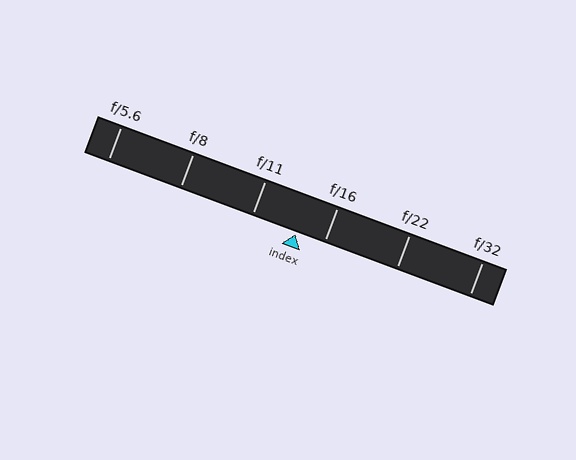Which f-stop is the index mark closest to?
The index mark is closest to f/16.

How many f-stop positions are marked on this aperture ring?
There are 6 f-stop positions marked.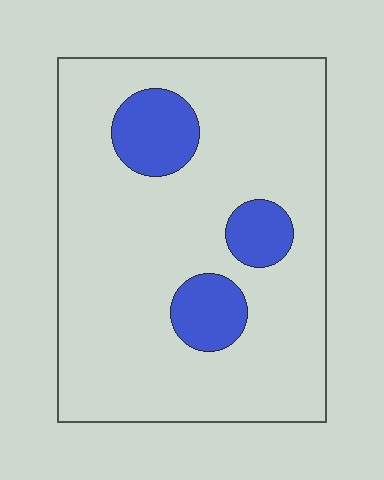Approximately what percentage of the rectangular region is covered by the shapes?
Approximately 15%.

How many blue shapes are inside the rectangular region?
3.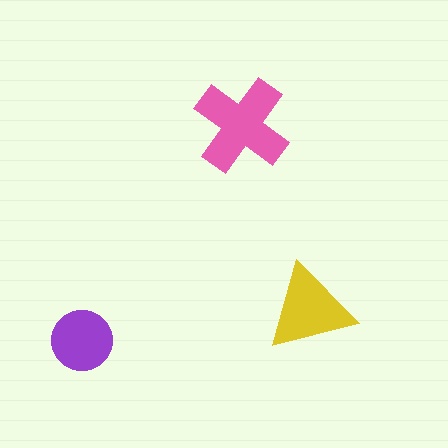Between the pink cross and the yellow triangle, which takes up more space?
The pink cross.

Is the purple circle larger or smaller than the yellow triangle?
Smaller.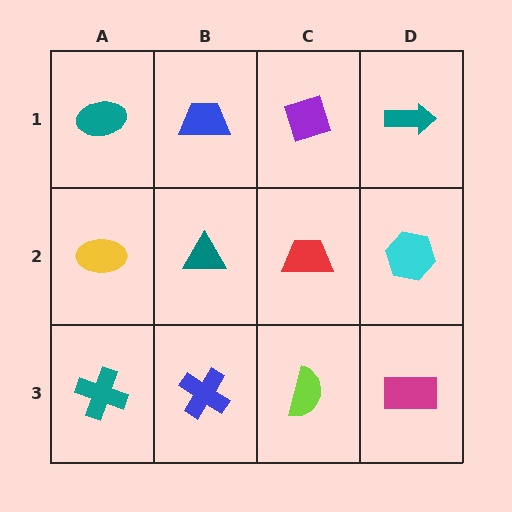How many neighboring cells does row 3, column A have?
2.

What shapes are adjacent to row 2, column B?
A blue trapezoid (row 1, column B), a blue cross (row 3, column B), a yellow ellipse (row 2, column A), a red trapezoid (row 2, column C).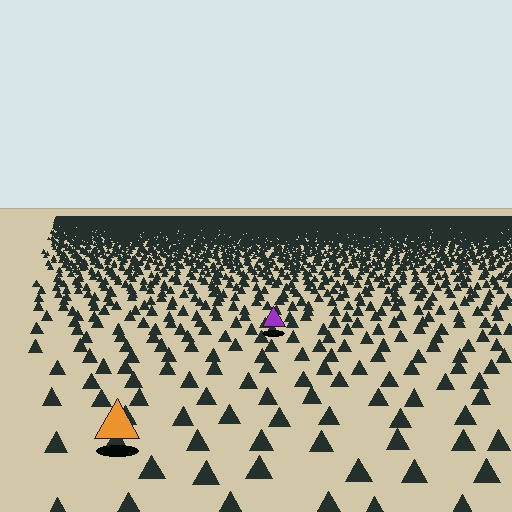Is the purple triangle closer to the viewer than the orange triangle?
No. The orange triangle is closer — you can tell from the texture gradient: the ground texture is coarser near it.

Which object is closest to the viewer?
The orange triangle is closest. The texture marks near it are larger and more spread out.